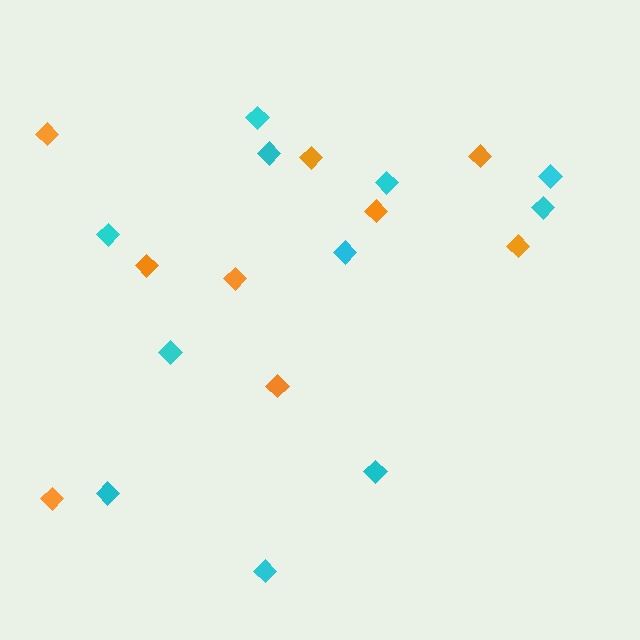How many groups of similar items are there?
There are 2 groups: one group of cyan diamonds (11) and one group of orange diamonds (9).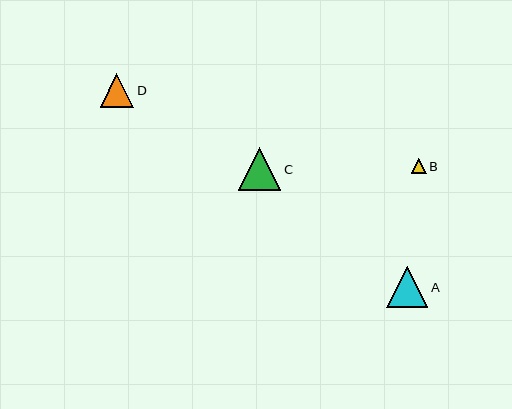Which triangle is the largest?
Triangle C is the largest with a size of approximately 42 pixels.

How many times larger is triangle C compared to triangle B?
Triangle C is approximately 2.8 times the size of triangle B.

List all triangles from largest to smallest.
From largest to smallest: C, A, D, B.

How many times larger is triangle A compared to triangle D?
Triangle A is approximately 1.2 times the size of triangle D.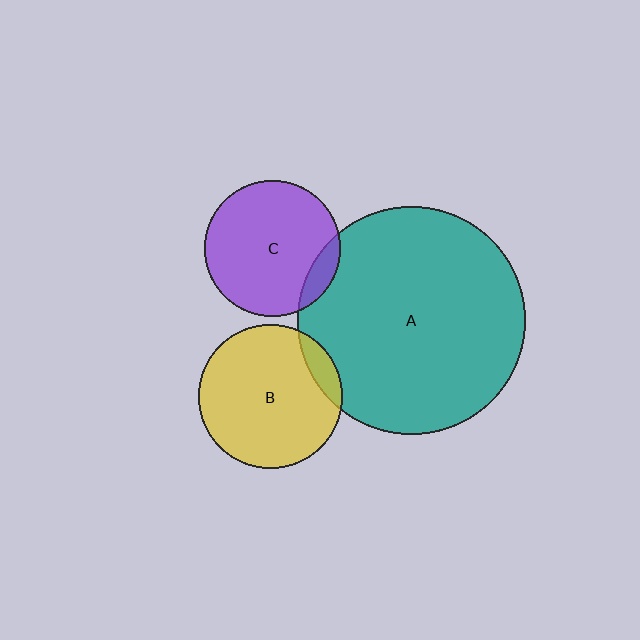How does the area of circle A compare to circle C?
Approximately 2.8 times.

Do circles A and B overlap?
Yes.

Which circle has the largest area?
Circle A (teal).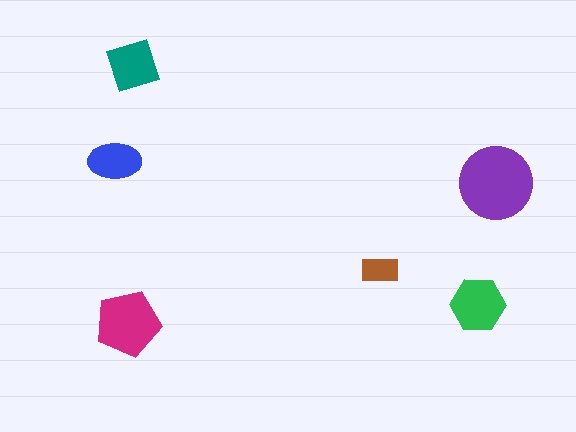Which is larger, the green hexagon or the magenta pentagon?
The magenta pentagon.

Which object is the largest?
The purple circle.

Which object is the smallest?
The brown rectangle.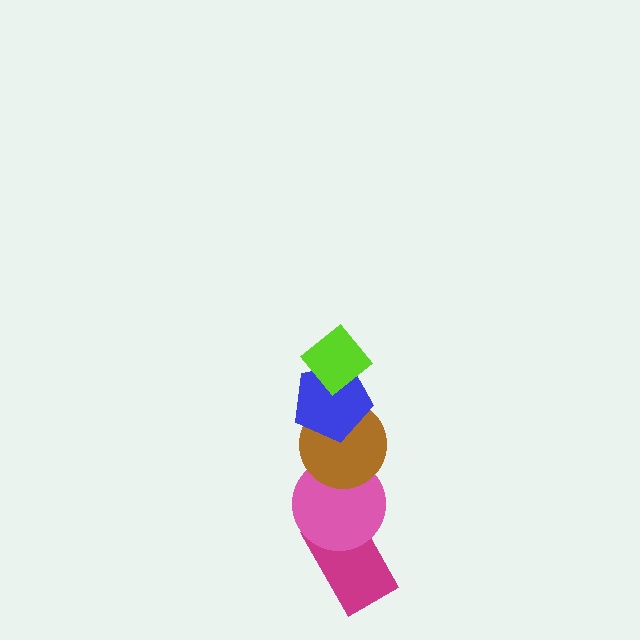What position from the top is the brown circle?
The brown circle is 3rd from the top.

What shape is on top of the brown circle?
The blue pentagon is on top of the brown circle.